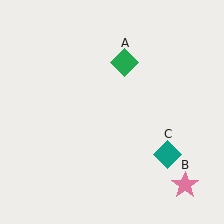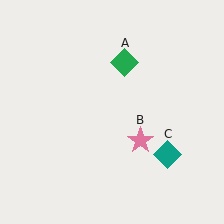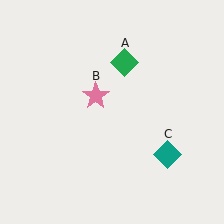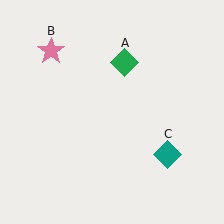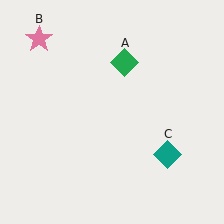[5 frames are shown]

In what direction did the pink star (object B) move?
The pink star (object B) moved up and to the left.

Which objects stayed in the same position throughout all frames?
Green diamond (object A) and teal diamond (object C) remained stationary.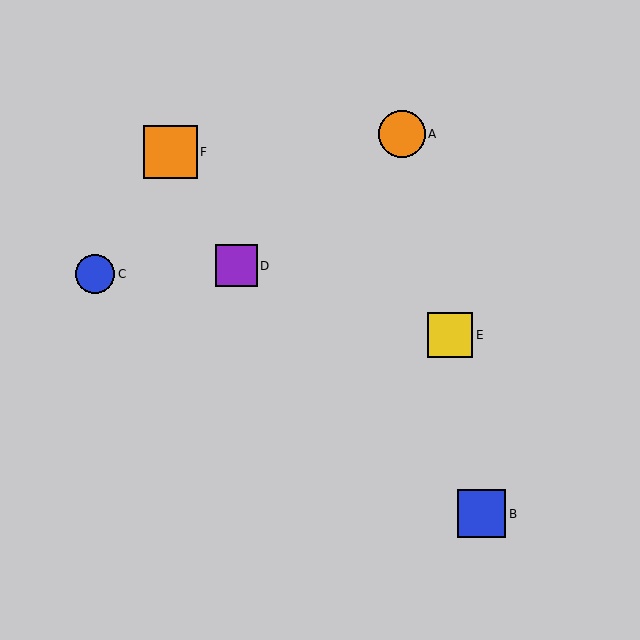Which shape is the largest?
The orange square (labeled F) is the largest.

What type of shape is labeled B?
Shape B is a blue square.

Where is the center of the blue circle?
The center of the blue circle is at (95, 274).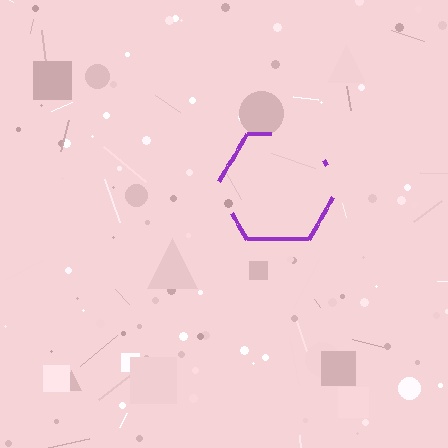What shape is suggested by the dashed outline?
The dashed outline suggests a hexagon.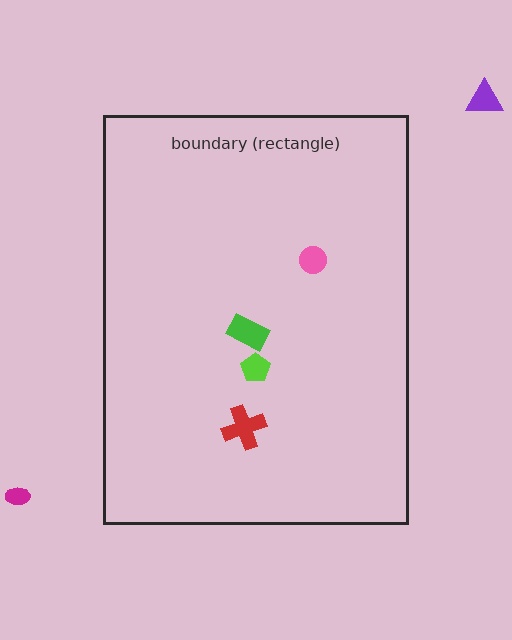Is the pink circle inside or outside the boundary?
Inside.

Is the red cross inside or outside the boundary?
Inside.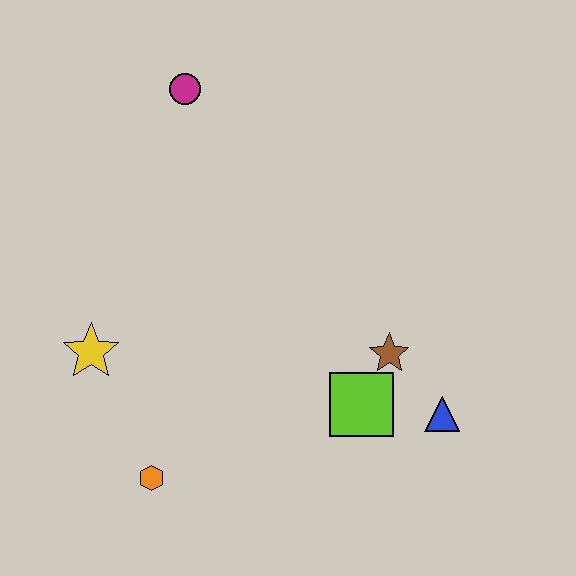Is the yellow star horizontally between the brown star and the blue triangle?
No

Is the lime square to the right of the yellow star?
Yes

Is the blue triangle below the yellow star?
Yes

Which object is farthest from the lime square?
The magenta circle is farthest from the lime square.